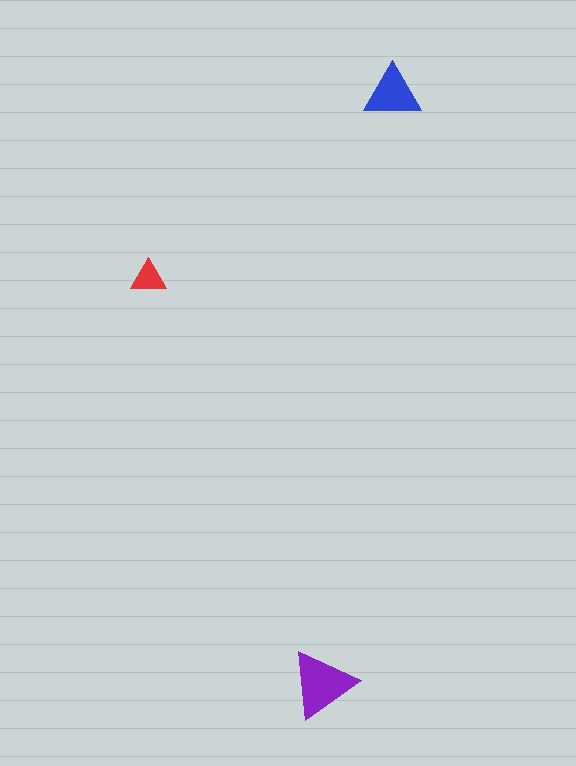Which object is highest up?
The blue triangle is topmost.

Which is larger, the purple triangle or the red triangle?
The purple one.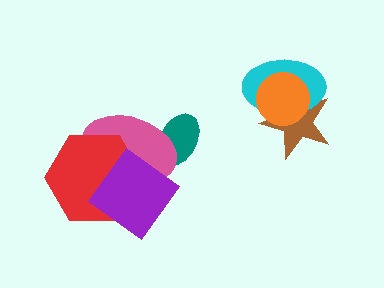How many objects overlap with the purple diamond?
2 objects overlap with the purple diamond.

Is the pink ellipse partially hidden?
Yes, it is partially covered by another shape.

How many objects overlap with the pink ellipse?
3 objects overlap with the pink ellipse.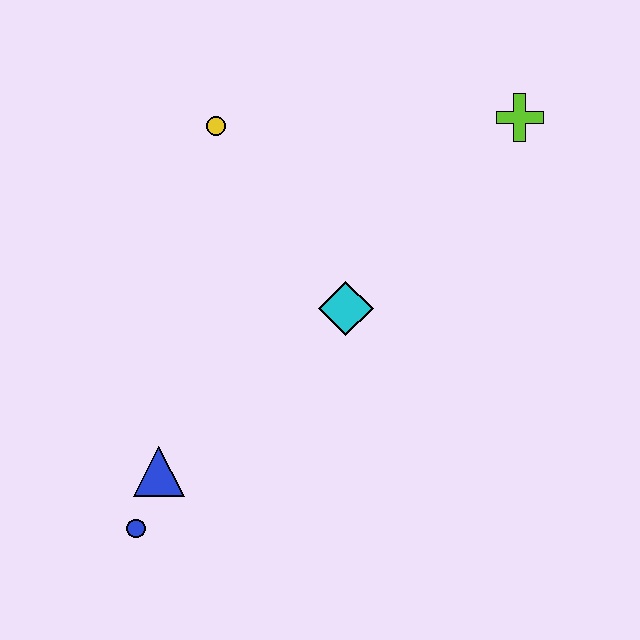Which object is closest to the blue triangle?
The blue circle is closest to the blue triangle.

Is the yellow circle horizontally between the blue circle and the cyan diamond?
Yes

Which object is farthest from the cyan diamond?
The blue circle is farthest from the cyan diamond.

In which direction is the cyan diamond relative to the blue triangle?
The cyan diamond is to the right of the blue triangle.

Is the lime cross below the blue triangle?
No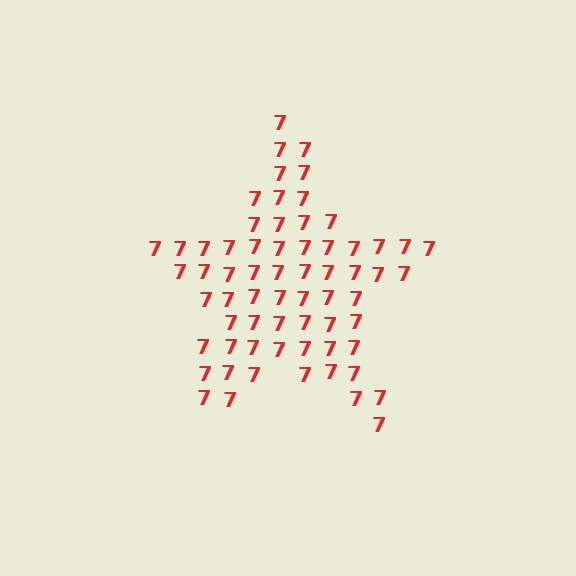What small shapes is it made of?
It is made of small digit 7's.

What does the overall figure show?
The overall figure shows a star.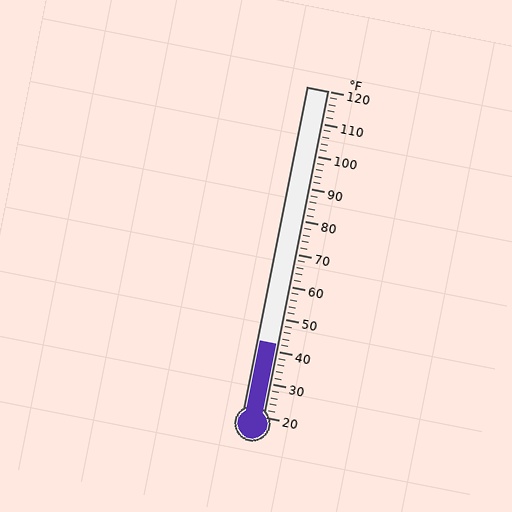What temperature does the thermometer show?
The thermometer shows approximately 42°F.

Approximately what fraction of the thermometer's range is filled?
The thermometer is filled to approximately 20% of its range.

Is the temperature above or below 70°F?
The temperature is below 70°F.